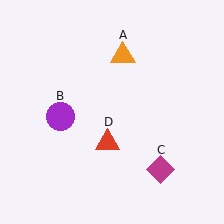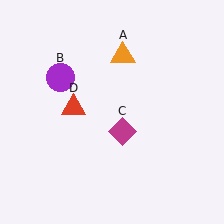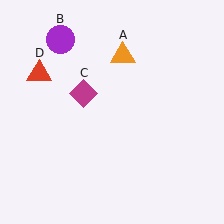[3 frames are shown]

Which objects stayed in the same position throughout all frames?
Orange triangle (object A) remained stationary.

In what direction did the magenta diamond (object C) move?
The magenta diamond (object C) moved up and to the left.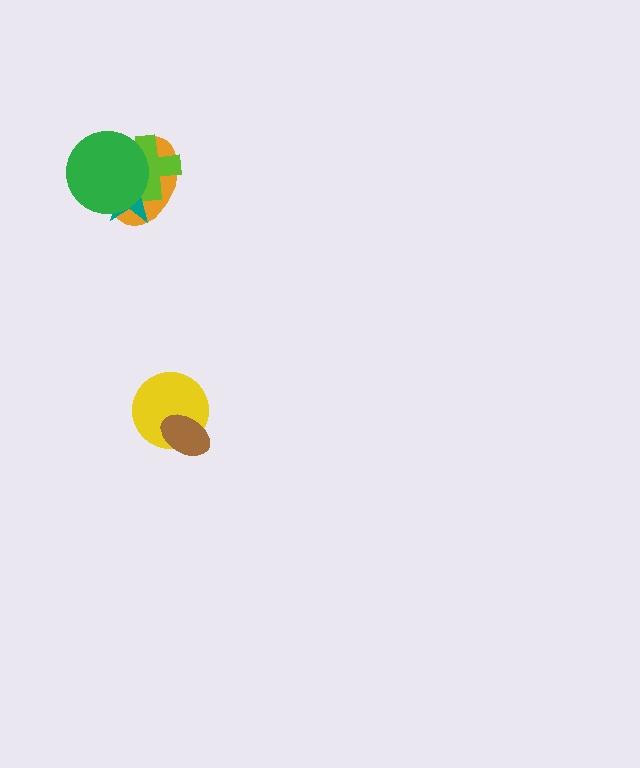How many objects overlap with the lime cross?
3 objects overlap with the lime cross.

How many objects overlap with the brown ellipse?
1 object overlaps with the brown ellipse.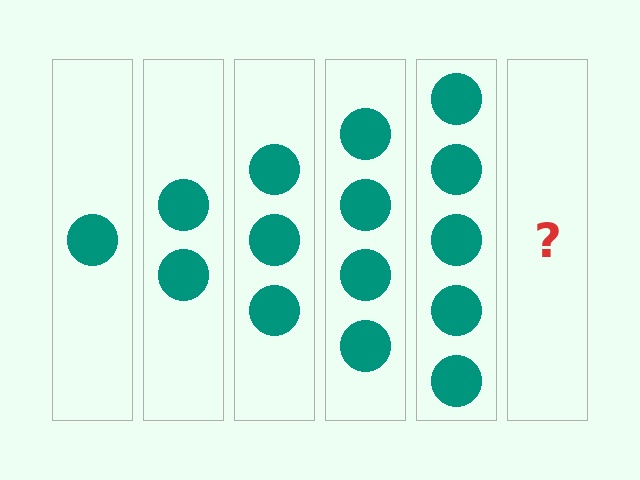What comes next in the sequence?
The next element should be 6 circles.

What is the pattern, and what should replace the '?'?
The pattern is that each step adds one more circle. The '?' should be 6 circles.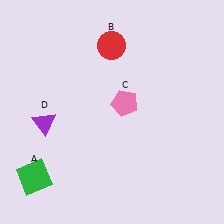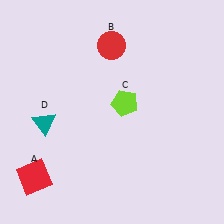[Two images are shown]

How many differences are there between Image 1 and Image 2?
There are 3 differences between the two images.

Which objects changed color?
A changed from green to red. C changed from pink to lime. D changed from purple to teal.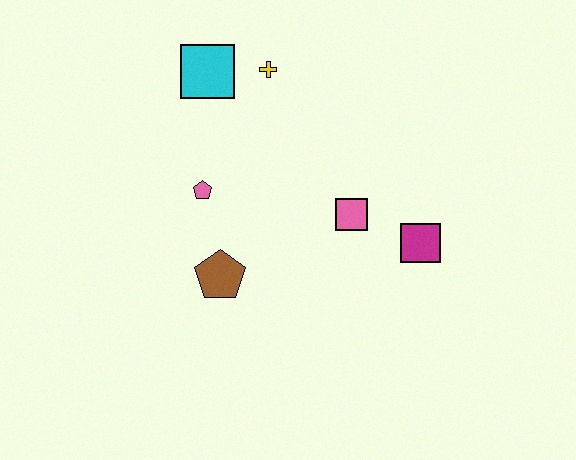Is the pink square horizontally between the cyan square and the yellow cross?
No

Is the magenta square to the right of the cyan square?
Yes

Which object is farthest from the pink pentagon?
The magenta square is farthest from the pink pentagon.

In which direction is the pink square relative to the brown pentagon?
The pink square is to the right of the brown pentagon.